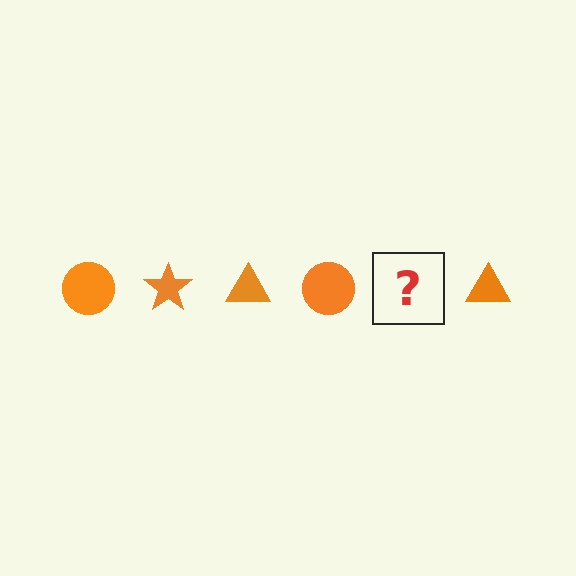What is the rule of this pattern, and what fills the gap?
The rule is that the pattern cycles through circle, star, triangle shapes in orange. The gap should be filled with an orange star.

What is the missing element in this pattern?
The missing element is an orange star.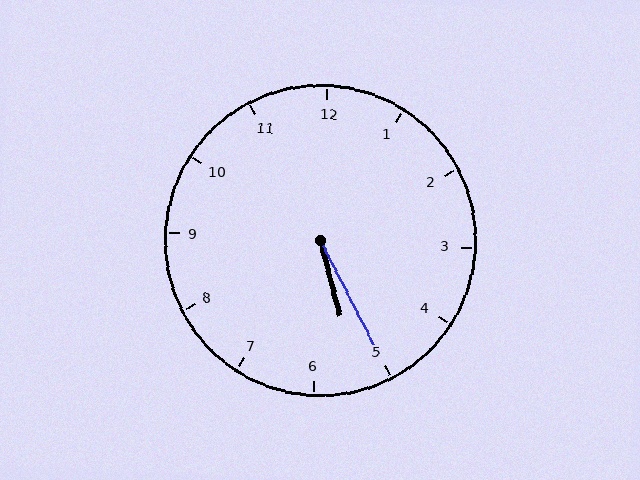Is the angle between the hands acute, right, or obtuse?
It is acute.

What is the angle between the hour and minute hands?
Approximately 12 degrees.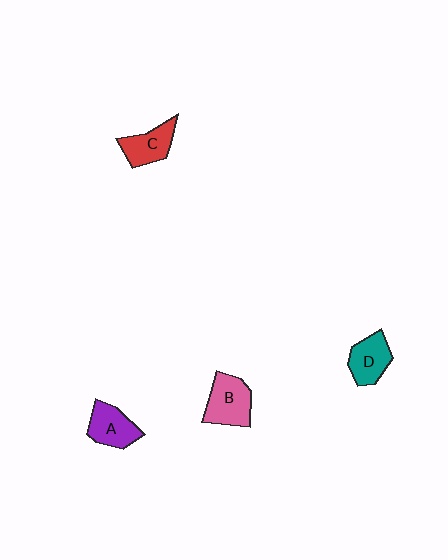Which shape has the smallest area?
Shape C (red).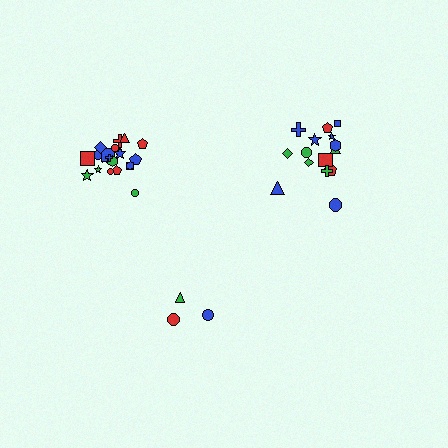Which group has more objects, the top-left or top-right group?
The top-left group.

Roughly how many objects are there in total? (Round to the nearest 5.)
Roughly 40 objects in total.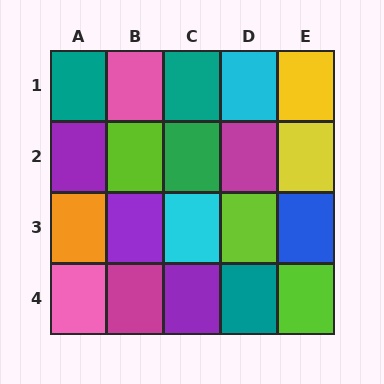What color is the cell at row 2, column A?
Purple.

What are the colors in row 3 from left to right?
Orange, purple, cyan, lime, blue.